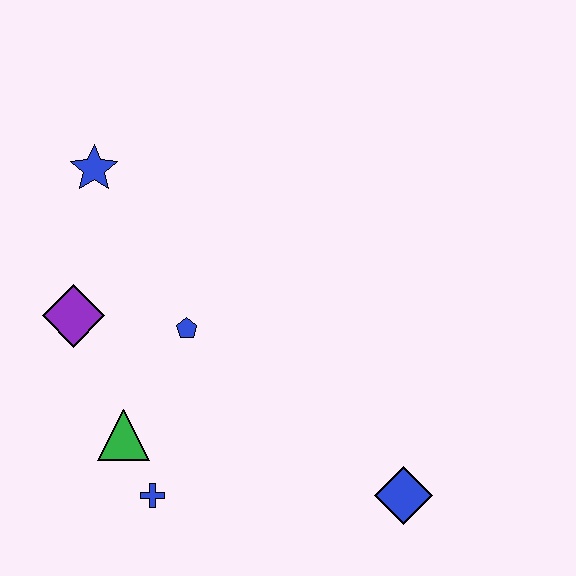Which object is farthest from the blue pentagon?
The blue diamond is farthest from the blue pentagon.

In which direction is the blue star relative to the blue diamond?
The blue star is above the blue diamond.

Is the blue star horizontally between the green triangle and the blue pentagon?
No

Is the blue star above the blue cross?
Yes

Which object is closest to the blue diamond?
The blue cross is closest to the blue diamond.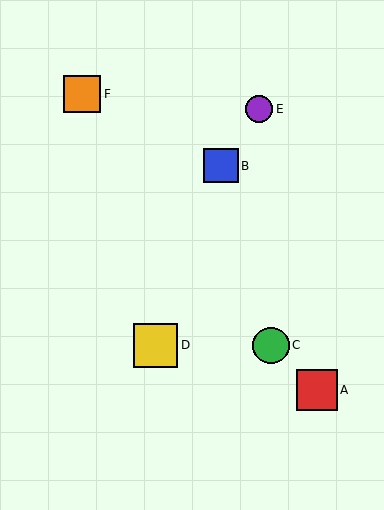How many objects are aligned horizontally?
2 objects (C, D) are aligned horizontally.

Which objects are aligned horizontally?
Objects C, D are aligned horizontally.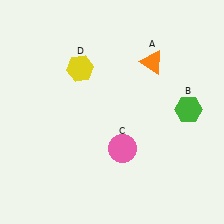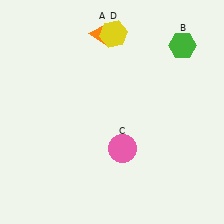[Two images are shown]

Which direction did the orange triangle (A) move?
The orange triangle (A) moved left.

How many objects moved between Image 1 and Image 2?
3 objects moved between the two images.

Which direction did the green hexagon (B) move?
The green hexagon (B) moved up.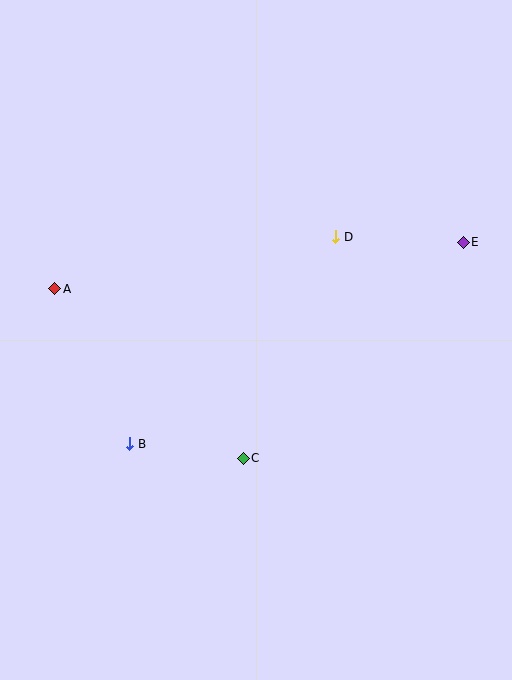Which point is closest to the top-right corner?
Point E is closest to the top-right corner.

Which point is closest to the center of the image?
Point C at (243, 458) is closest to the center.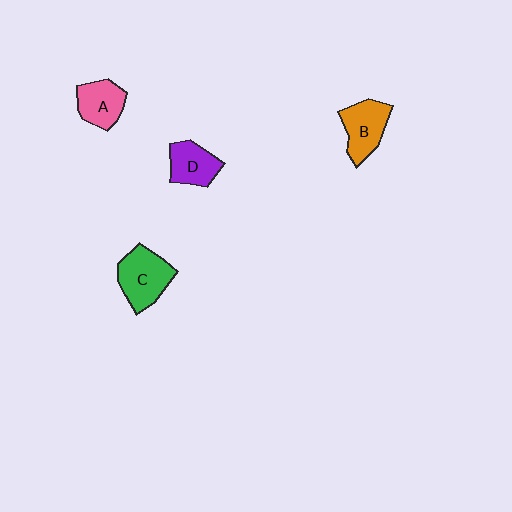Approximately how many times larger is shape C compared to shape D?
Approximately 1.4 times.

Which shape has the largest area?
Shape C (green).